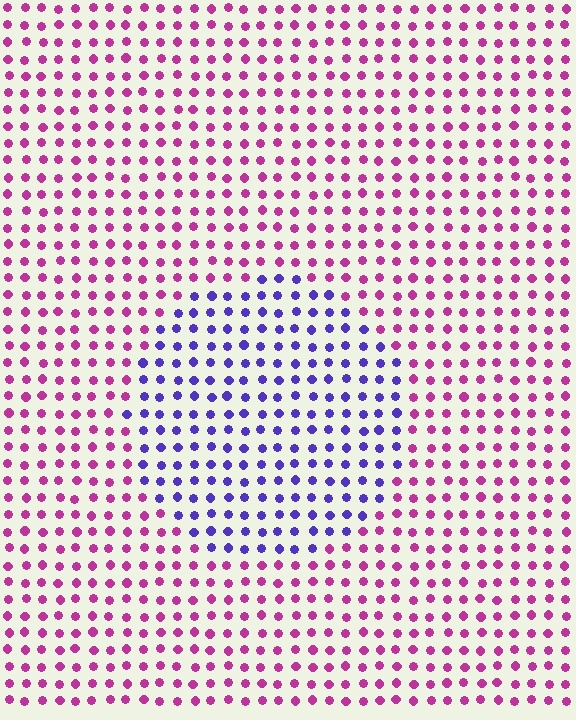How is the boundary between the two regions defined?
The boundary is defined purely by a slight shift in hue (about 63 degrees). Spacing, size, and orientation are identical on both sides.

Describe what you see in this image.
The image is filled with small magenta elements in a uniform arrangement. A circle-shaped region is visible where the elements are tinted to a slightly different hue, forming a subtle color boundary.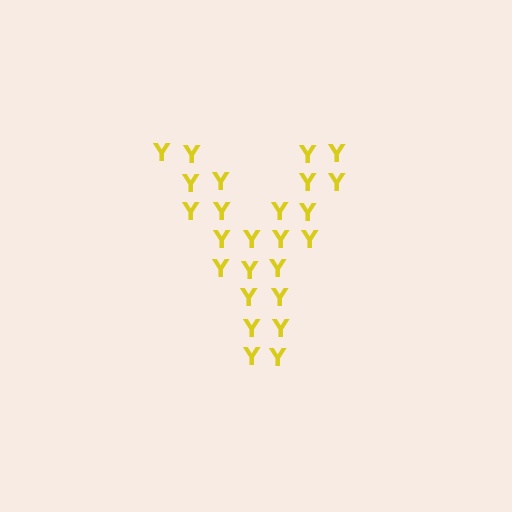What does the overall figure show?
The overall figure shows the letter Y.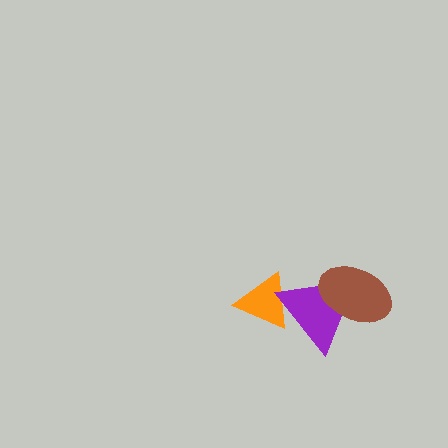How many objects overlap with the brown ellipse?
1 object overlaps with the brown ellipse.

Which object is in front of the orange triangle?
The purple triangle is in front of the orange triangle.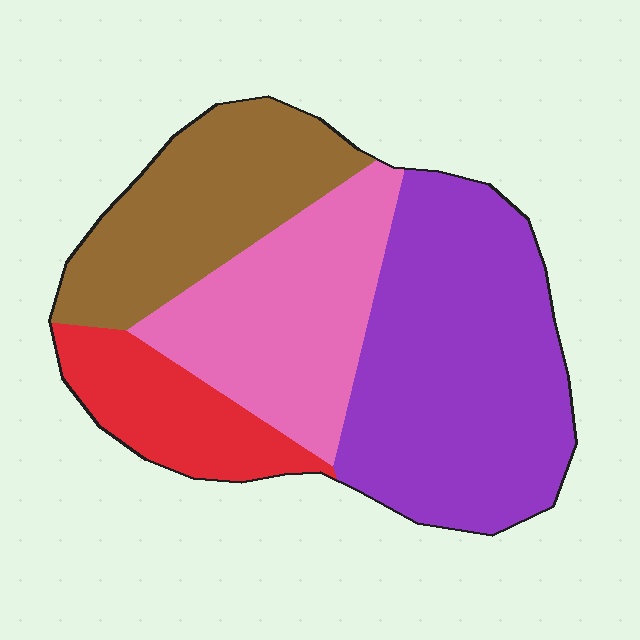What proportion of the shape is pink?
Pink takes up about one quarter (1/4) of the shape.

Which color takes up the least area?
Red, at roughly 15%.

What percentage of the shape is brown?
Brown covers around 25% of the shape.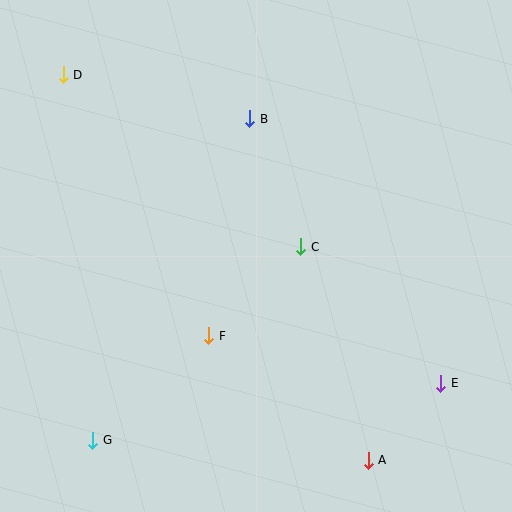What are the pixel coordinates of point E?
Point E is at (441, 383).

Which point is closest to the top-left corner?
Point D is closest to the top-left corner.